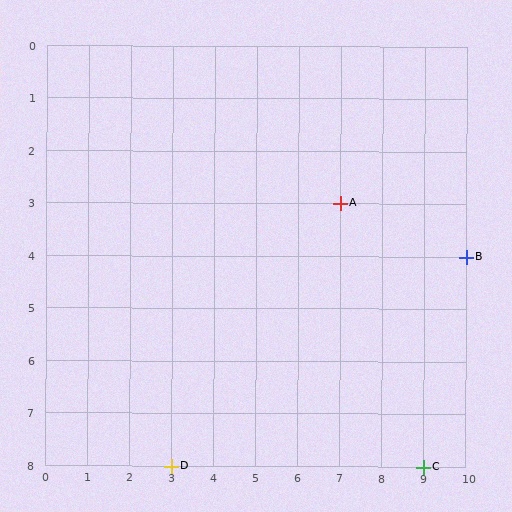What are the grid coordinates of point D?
Point D is at grid coordinates (3, 8).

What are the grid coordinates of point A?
Point A is at grid coordinates (7, 3).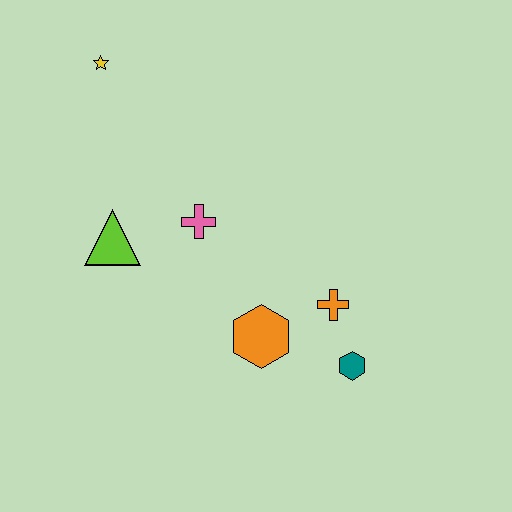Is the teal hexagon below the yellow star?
Yes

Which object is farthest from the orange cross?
The yellow star is farthest from the orange cross.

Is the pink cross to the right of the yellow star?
Yes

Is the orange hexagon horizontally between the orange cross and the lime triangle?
Yes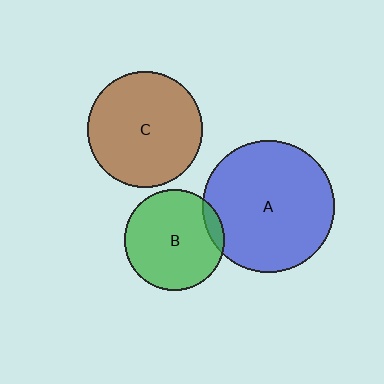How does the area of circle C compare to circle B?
Approximately 1.3 times.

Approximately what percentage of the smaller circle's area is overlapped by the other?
Approximately 10%.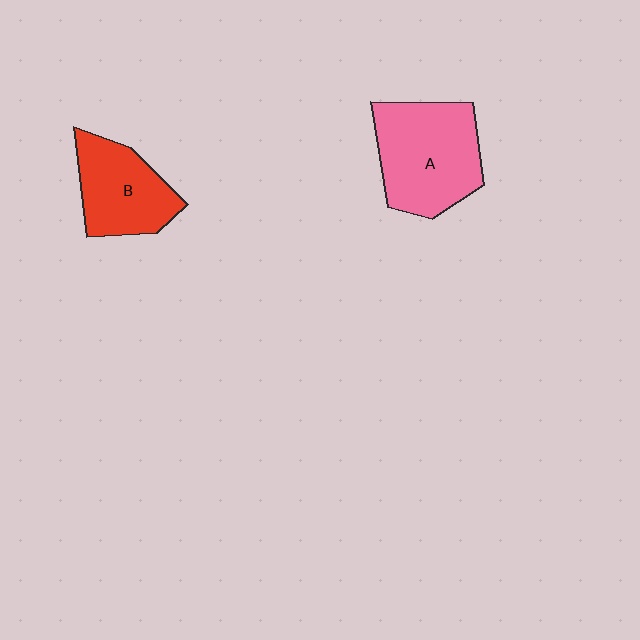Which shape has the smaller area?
Shape B (red).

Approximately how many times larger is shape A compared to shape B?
Approximately 1.4 times.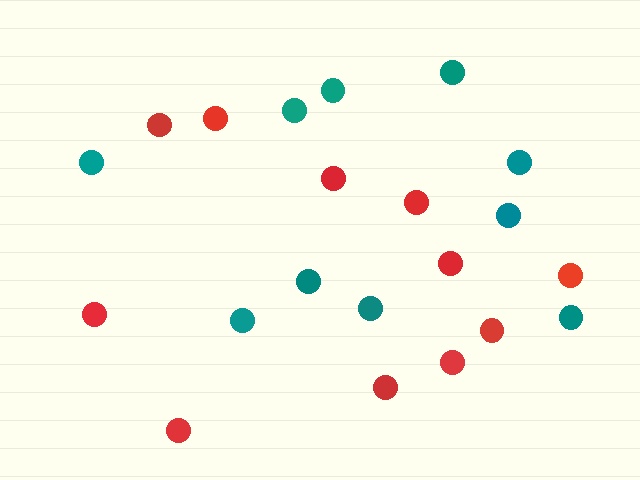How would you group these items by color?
There are 2 groups: one group of red circles (11) and one group of teal circles (10).